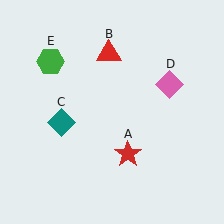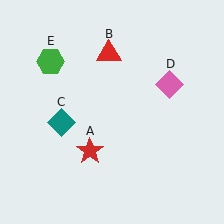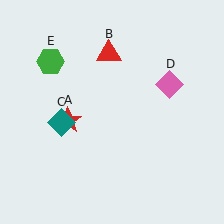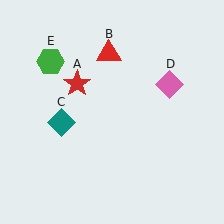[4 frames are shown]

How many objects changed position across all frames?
1 object changed position: red star (object A).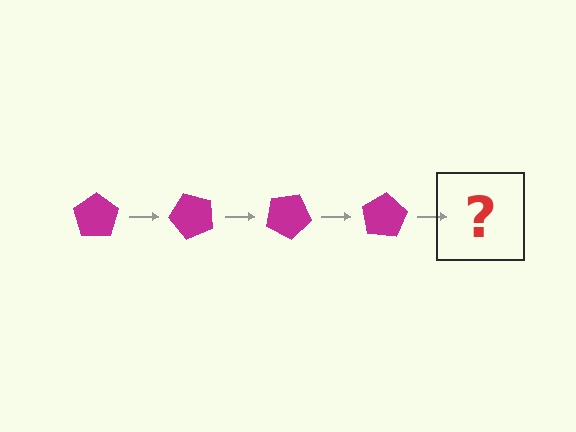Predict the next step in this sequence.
The next step is a magenta pentagon rotated 200 degrees.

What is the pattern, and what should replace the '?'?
The pattern is that the pentagon rotates 50 degrees each step. The '?' should be a magenta pentagon rotated 200 degrees.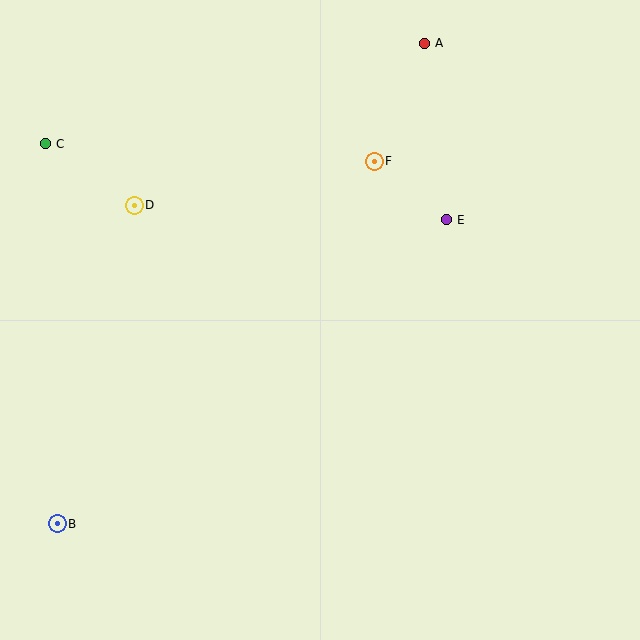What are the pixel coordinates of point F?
Point F is at (374, 161).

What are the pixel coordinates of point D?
Point D is at (134, 205).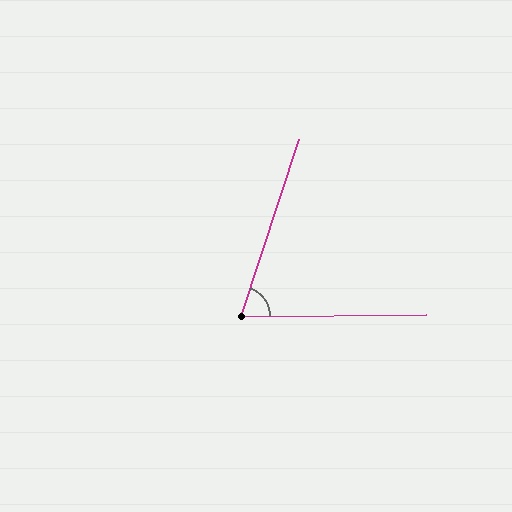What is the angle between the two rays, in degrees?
Approximately 71 degrees.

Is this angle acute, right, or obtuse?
It is acute.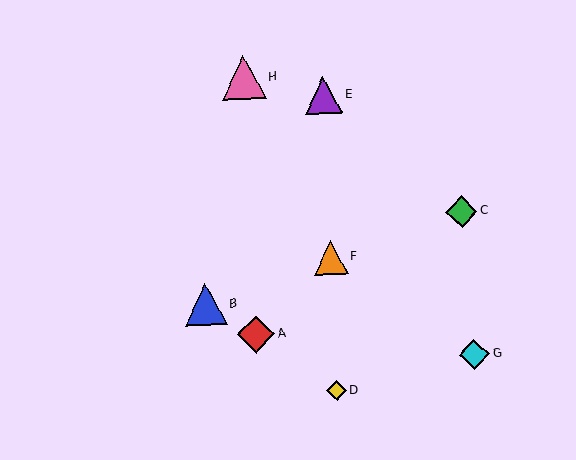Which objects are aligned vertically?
Objects D, E, F are aligned vertically.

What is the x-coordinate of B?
Object B is at x≈206.